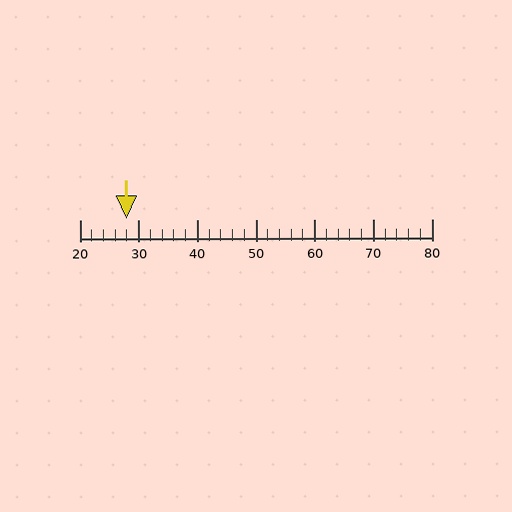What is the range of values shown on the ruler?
The ruler shows values from 20 to 80.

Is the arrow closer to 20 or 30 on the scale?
The arrow is closer to 30.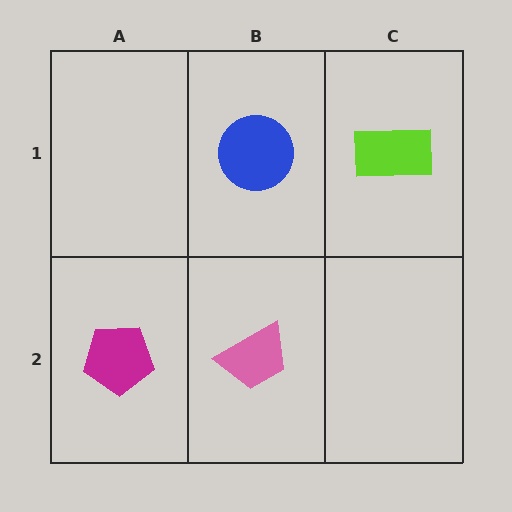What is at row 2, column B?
A pink trapezoid.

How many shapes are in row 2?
2 shapes.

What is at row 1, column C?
A lime rectangle.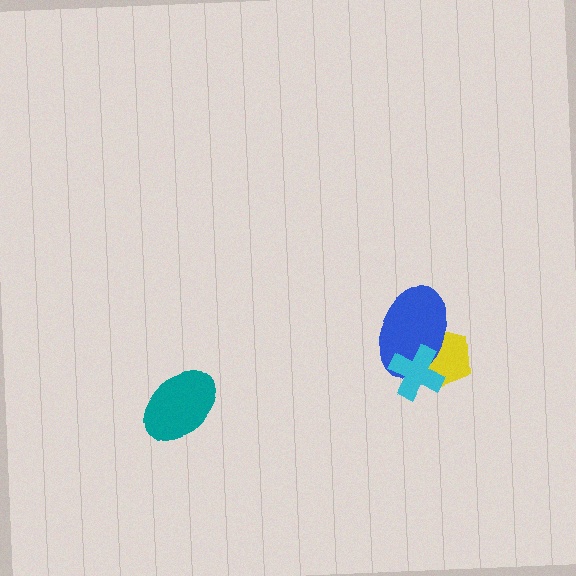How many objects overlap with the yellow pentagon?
2 objects overlap with the yellow pentagon.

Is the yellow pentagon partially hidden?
Yes, it is partially covered by another shape.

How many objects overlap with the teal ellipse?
0 objects overlap with the teal ellipse.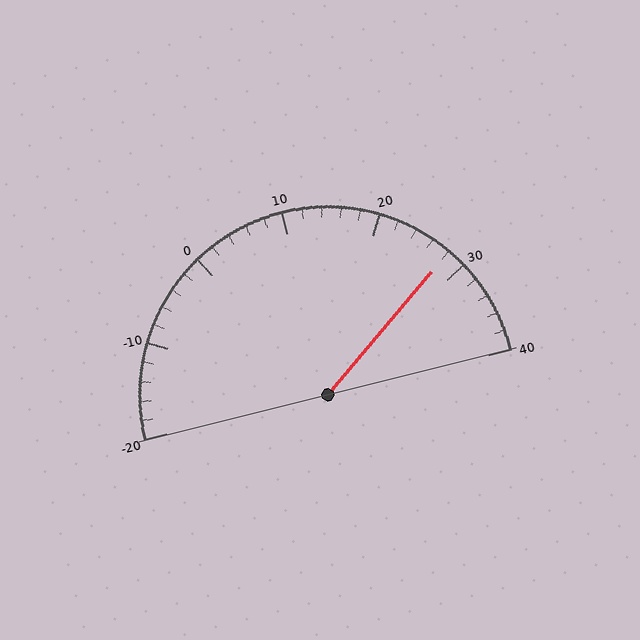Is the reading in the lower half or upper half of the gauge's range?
The reading is in the upper half of the range (-20 to 40).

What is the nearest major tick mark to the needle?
The nearest major tick mark is 30.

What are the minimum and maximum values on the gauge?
The gauge ranges from -20 to 40.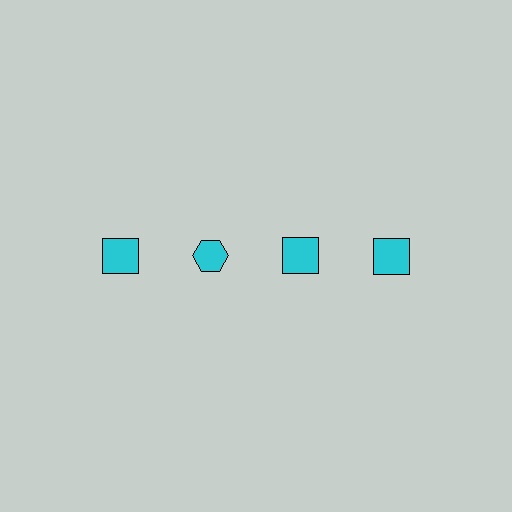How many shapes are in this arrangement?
There are 4 shapes arranged in a grid pattern.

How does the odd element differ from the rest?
It has a different shape: hexagon instead of square.